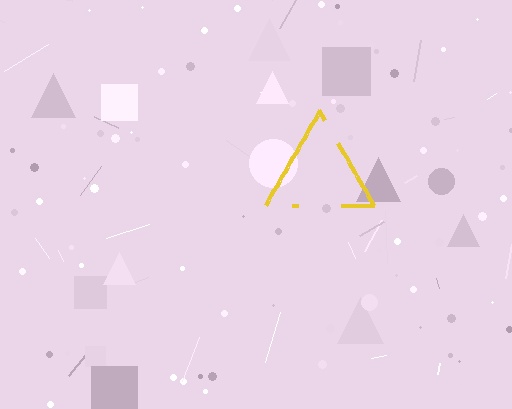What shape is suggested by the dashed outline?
The dashed outline suggests a triangle.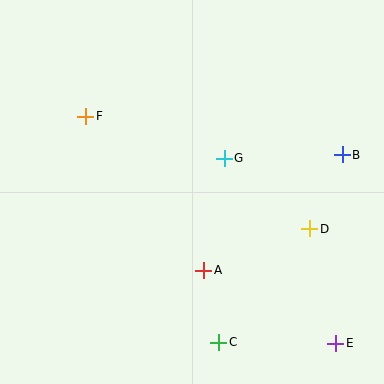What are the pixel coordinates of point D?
Point D is at (310, 229).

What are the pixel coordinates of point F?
Point F is at (86, 116).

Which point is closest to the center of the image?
Point G at (224, 158) is closest to the center.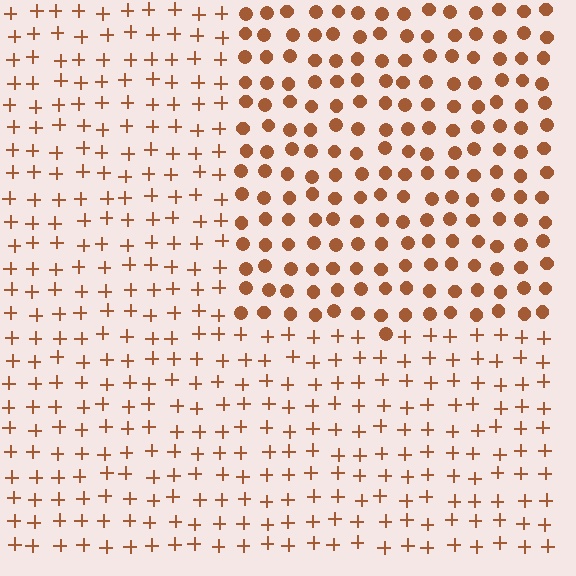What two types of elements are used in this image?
The image uses circles inside the rectangle region and plus signs outside it.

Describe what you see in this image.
The image is filled with small brown elements arranged in a uniform grid. A rectangle-shaped region contains circles, while the surrounding area contains plus signs. The boundary is defined purely by the change in element shape.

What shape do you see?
I see a rectangle.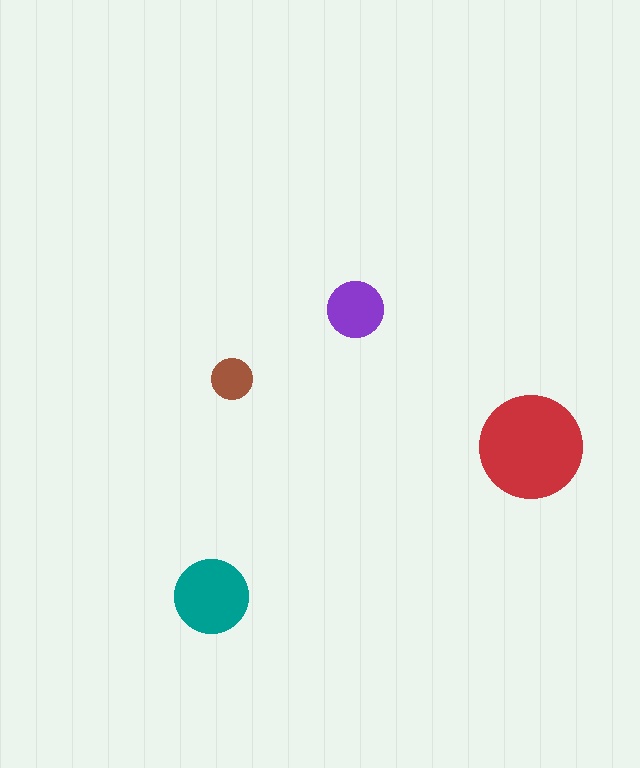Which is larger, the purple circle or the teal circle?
The teal one.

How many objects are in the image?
There are 4 objects in the image.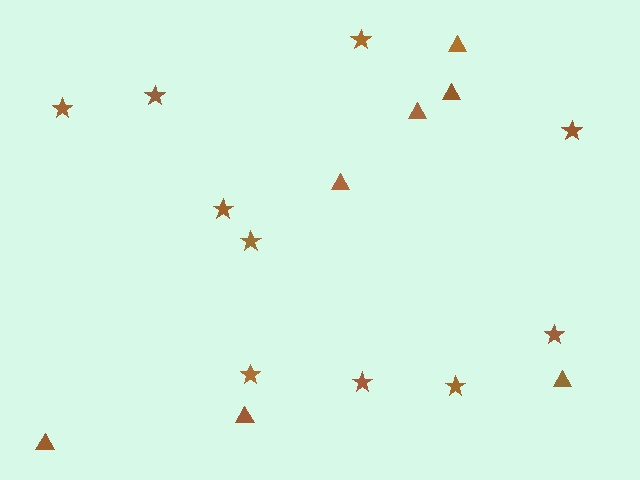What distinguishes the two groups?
There are 2 groups: one group of stars (10) and one group of triangles (7).